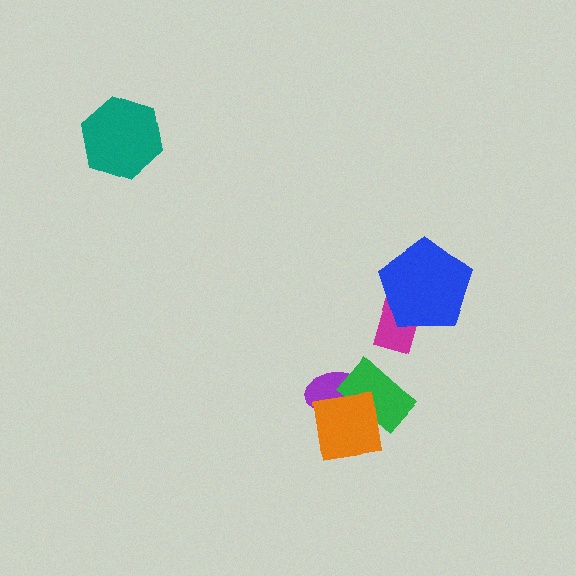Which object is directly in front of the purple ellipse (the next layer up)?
The green rectangle is directly in front of the purple ellipse.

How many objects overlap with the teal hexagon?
0 objects overlap with the teal hexagon.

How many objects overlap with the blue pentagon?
1 object overlaps with the blue pentagon.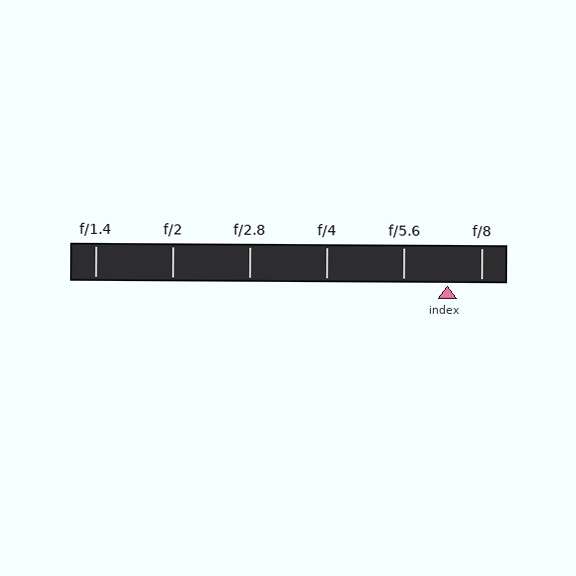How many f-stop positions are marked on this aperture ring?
There are 6 f-stop positions marked.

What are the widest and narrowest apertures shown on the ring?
The widest aperture shown is f/1.4 and the narrowest is f/8.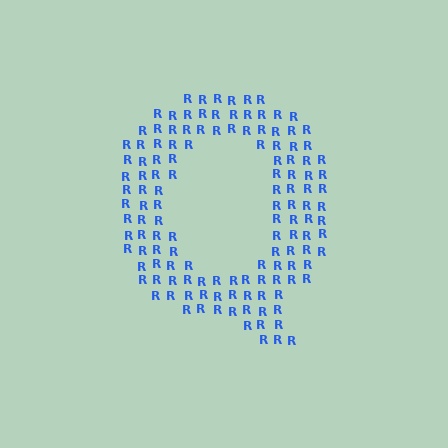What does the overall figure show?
The overall figure shows the letter Q.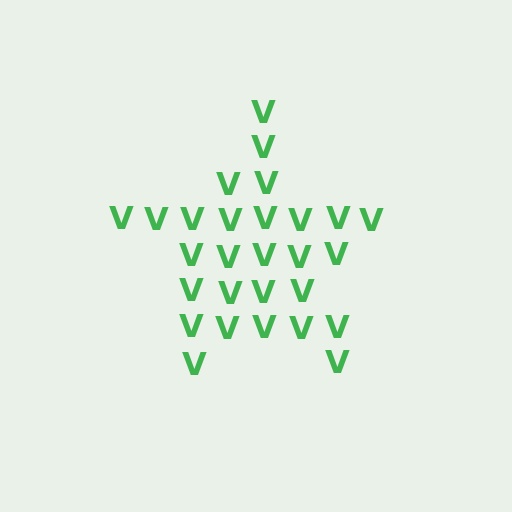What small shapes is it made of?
It is made of small letter V's.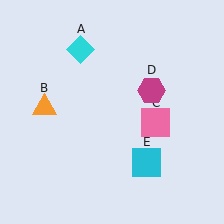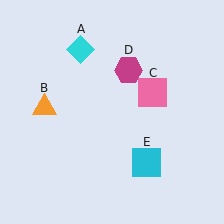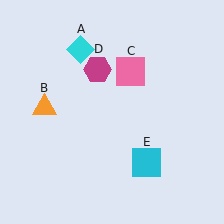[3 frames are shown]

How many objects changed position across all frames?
2 objects changed position: pink square (object C), magenta hexagon (object D).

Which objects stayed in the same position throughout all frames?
Cyan diamond (object A) and orange triangle (object B) and cyan square (object E) remained stationary.